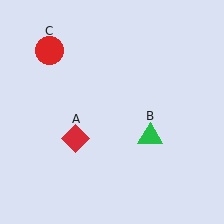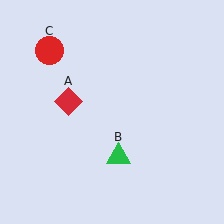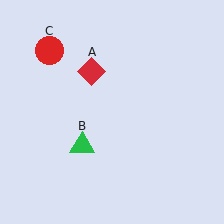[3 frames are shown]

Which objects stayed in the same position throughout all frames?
Red circle (object C) remained stationary.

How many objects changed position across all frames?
2 objects changed position: red diamond (object A), green triangle (object B).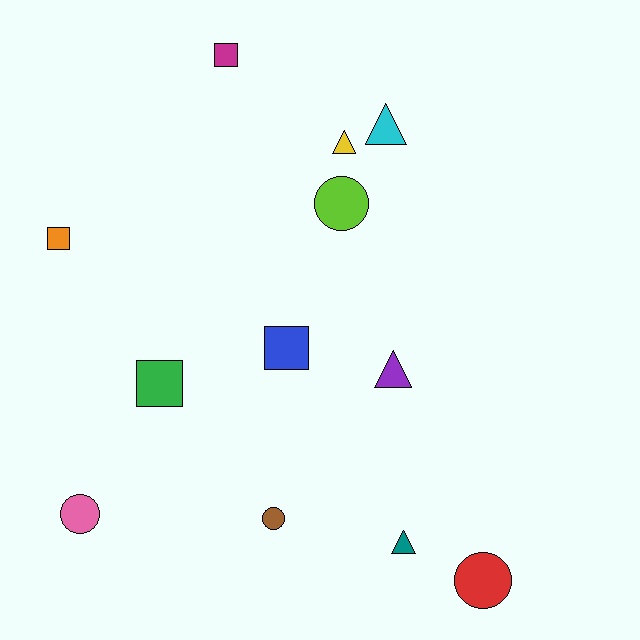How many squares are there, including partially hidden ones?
There are 4 squares.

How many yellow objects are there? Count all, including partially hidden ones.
There is 1 yellow object.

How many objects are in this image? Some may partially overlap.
There are 12 objects.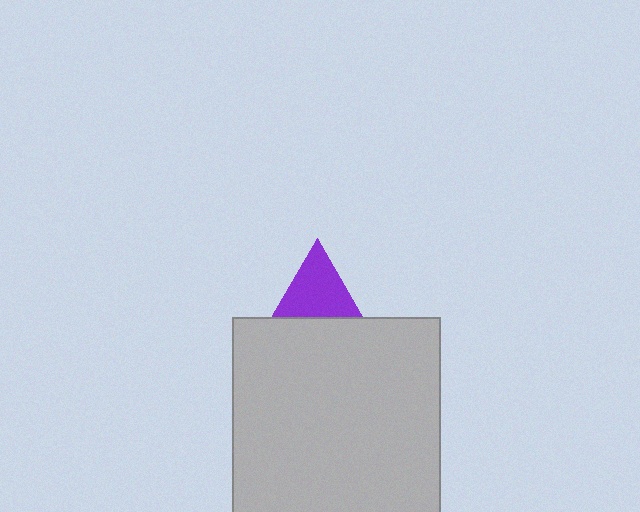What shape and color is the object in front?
The object in front is a light gray rectangle.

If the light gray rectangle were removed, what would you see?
You would see the complete purple triangle.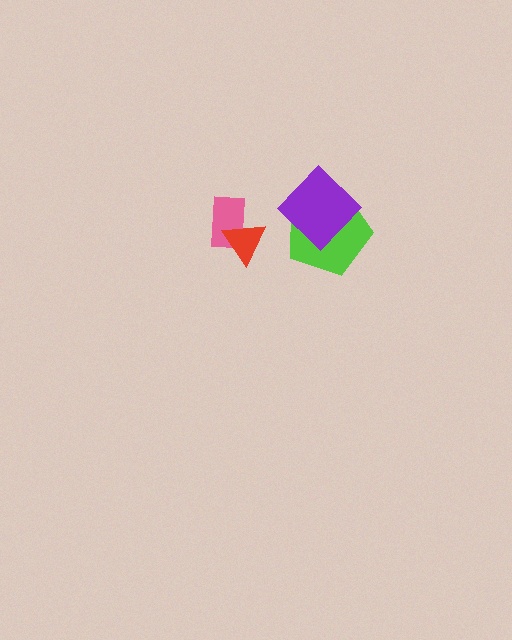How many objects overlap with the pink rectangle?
1 object overlaps with the pink rectangle.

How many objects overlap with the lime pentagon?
1 object overlaps with the lime pentagon.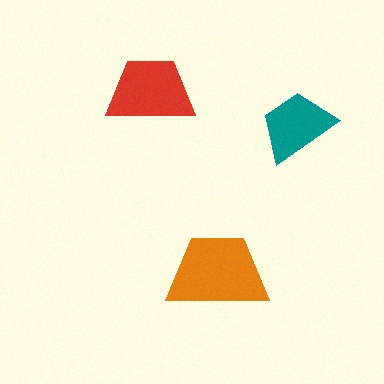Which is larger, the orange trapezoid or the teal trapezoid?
The orange one.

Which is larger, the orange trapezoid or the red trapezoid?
The orange one.